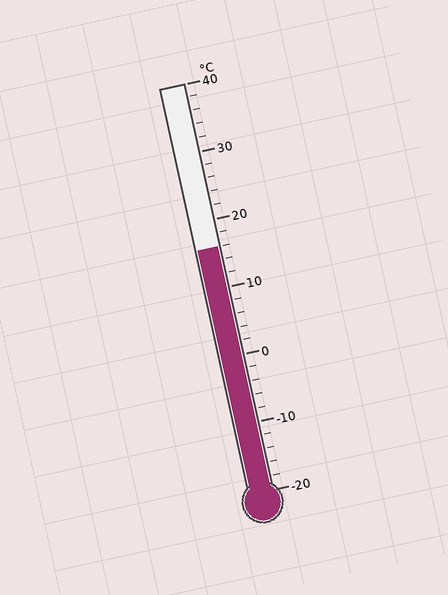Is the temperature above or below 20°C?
The temperature is below 20°C.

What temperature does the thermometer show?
The thermometer shows approximately 16°C.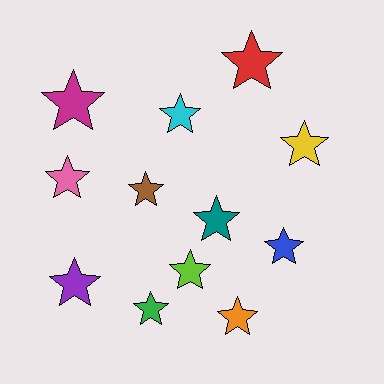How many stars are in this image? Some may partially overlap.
There are 12 stars.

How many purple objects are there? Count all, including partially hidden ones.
There is 1 purple object.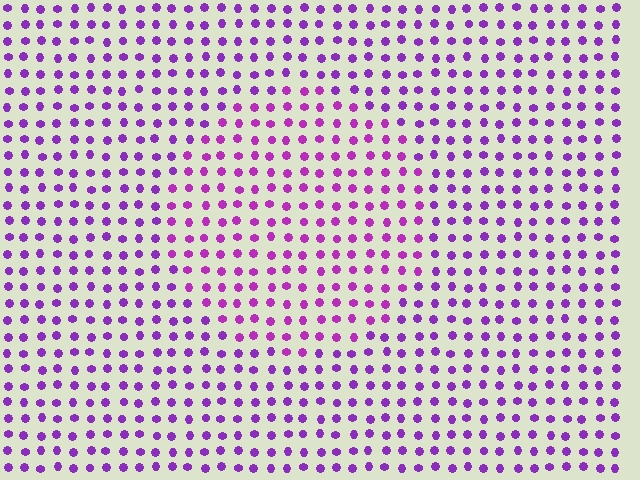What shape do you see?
I see a circle.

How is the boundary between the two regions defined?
The boundary is defined purely by a slight shift in hue (about 20 degrees). Spacing, size, and orientation are identical on both sides.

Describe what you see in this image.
The image is filled with small purple elements in a uniform arrangement. A circle-shaped region is visible where the elements are tinted to a slightly different hue, forming a subtle color boundary.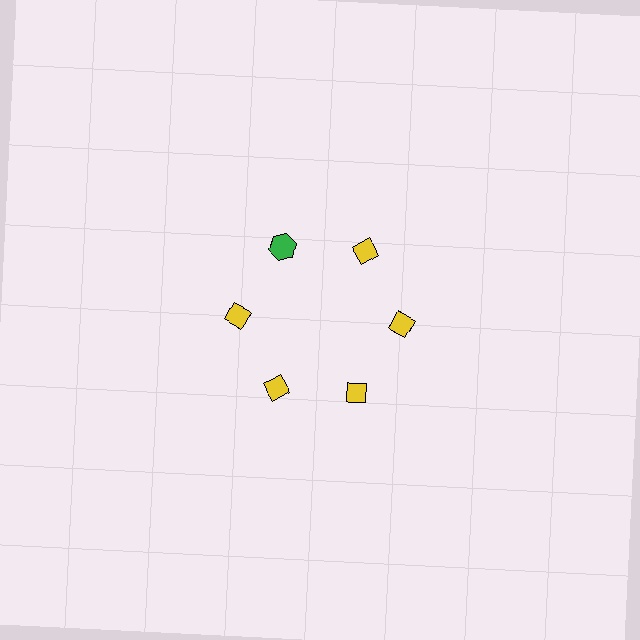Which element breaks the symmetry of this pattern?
The green hexagon at roughly the 11 o'clock position breaks the symmetry. All other shapes are yellow diamonds.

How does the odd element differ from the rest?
It differs in both color (green instead of yellow) and shape (hexagon instead of diamond).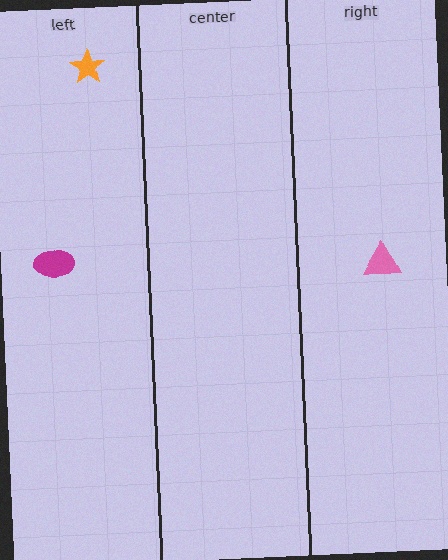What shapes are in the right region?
The pink triangle.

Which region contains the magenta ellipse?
The left region.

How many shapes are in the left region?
2.